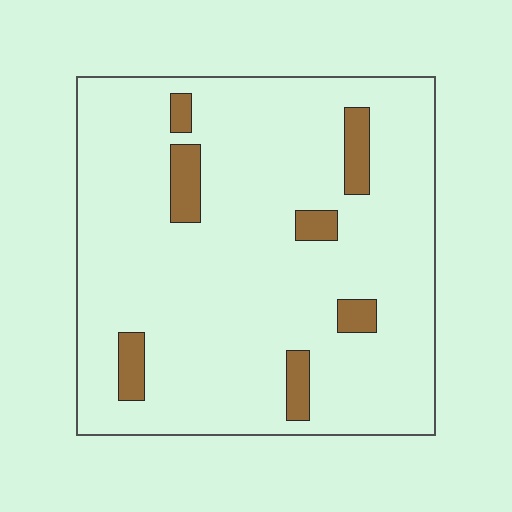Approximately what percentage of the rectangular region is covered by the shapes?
Approximately 10%.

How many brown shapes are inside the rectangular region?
7.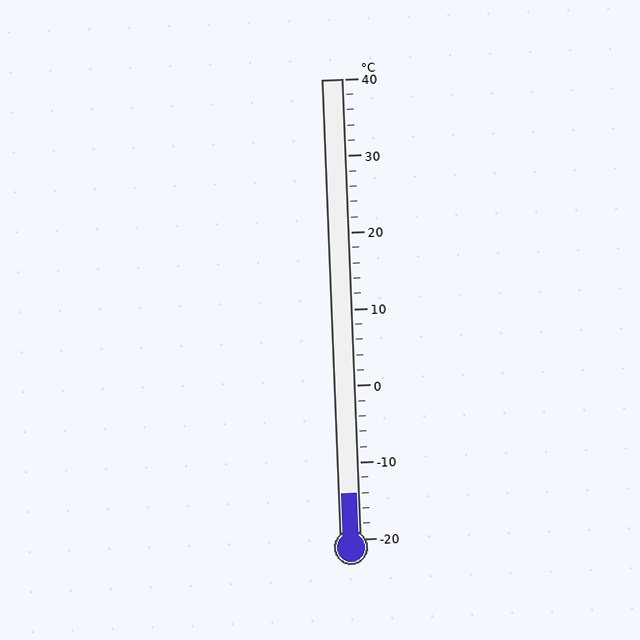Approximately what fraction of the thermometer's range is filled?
The thermometer is filled to approximately 10% of its range.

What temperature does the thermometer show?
The thermometer shows approximately -14°C.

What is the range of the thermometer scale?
The thermometer scale ranges from -20°C to 40°C.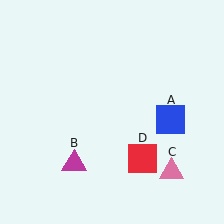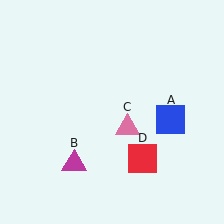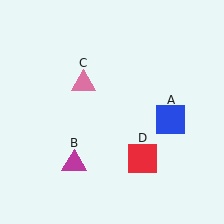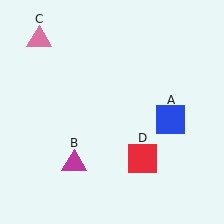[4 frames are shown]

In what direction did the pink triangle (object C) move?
The pink triangle (object C) moved up and to the left.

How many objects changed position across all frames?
1 object changed position: pink triangle (object C).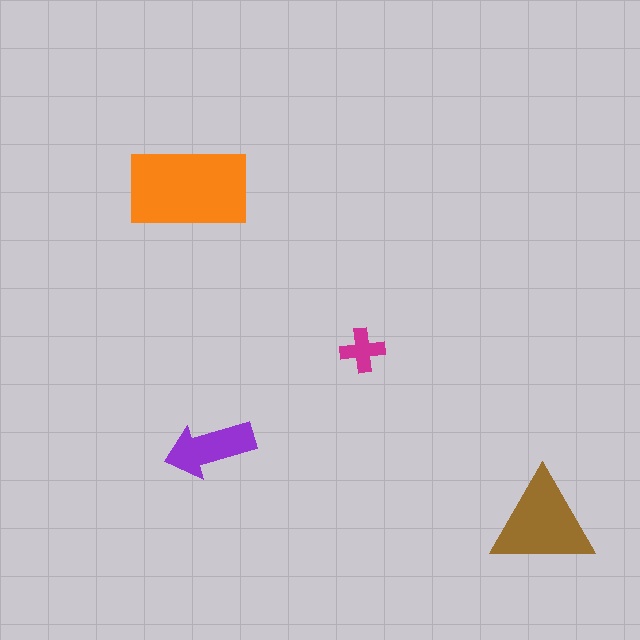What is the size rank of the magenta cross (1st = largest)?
4th.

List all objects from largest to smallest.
The orange rectangle, the brown triangle, the purple arrow, the magenta cross.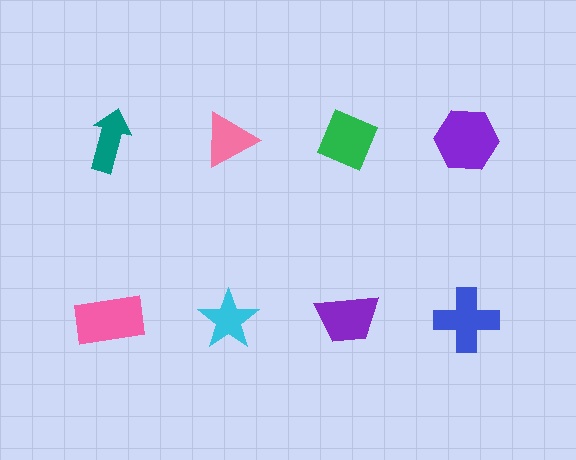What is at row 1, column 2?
A pink triangle.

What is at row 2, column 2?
A cyan star.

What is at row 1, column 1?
A teal arrow.